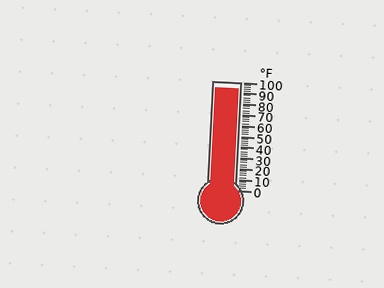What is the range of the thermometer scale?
The thermometer scale ranges from 0°F to 100°F.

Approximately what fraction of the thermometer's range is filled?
The thermometer is filled to approximately 95% of its range.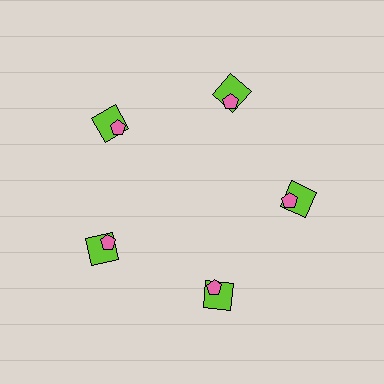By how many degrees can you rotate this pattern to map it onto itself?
The pattern maps onto itself every 72 degrees of rotation.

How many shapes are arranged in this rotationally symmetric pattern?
There are 10 shapes, arranged in 5 groups of 2.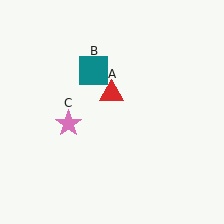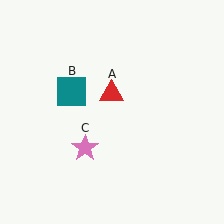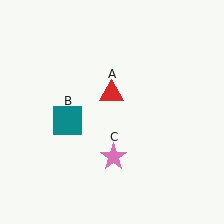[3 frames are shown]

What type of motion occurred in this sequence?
The teal square (object B), pink star (object C) rotated counterclockwise around the center of the scene.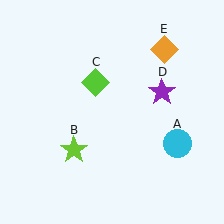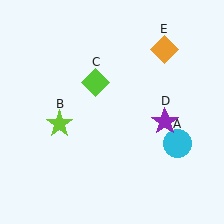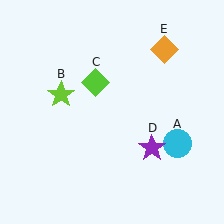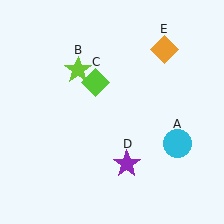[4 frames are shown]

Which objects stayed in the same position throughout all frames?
Cyan circle (object A) and lime diamond (object C) and orange diamond (object E) remained stationary.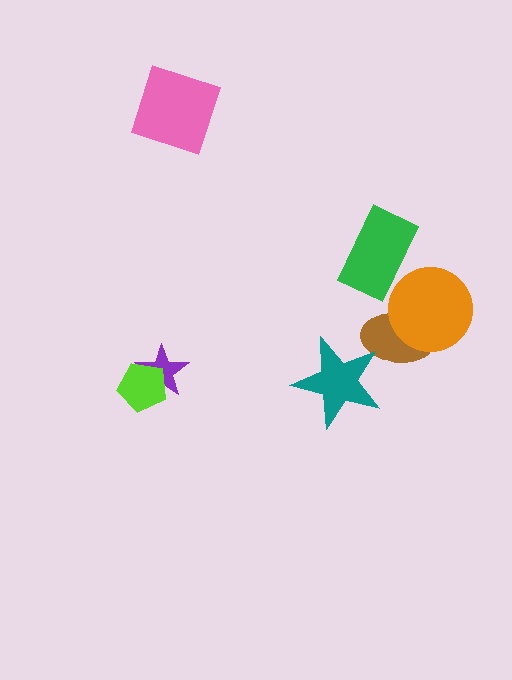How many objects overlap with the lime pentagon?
1 object overlaps with the lime pentagon.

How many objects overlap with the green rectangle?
0 objects overlap with the green rectangle.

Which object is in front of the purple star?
The lime pentagon is in front of the purple star.